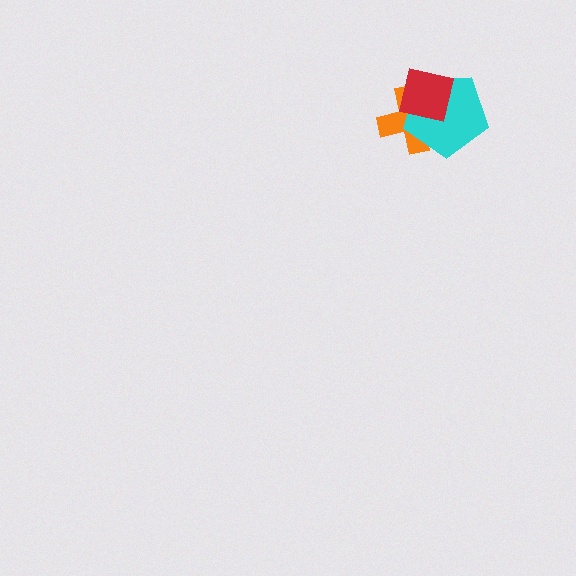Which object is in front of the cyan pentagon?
The red square is in front of the cyan pentagon.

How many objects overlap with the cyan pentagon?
2 objects overlap with the cyan pentagon.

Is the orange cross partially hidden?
Yes, it is partially covered by another shape.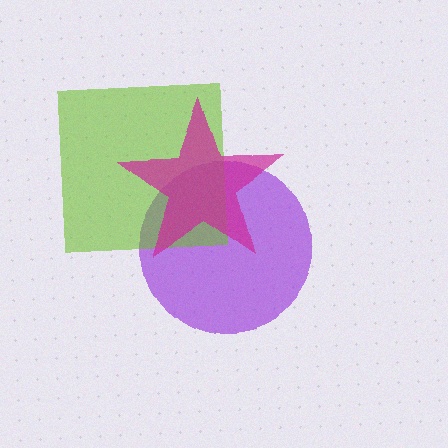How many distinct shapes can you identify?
There are 3 distinct shapes: a purple circle, a lime square, a magenta star.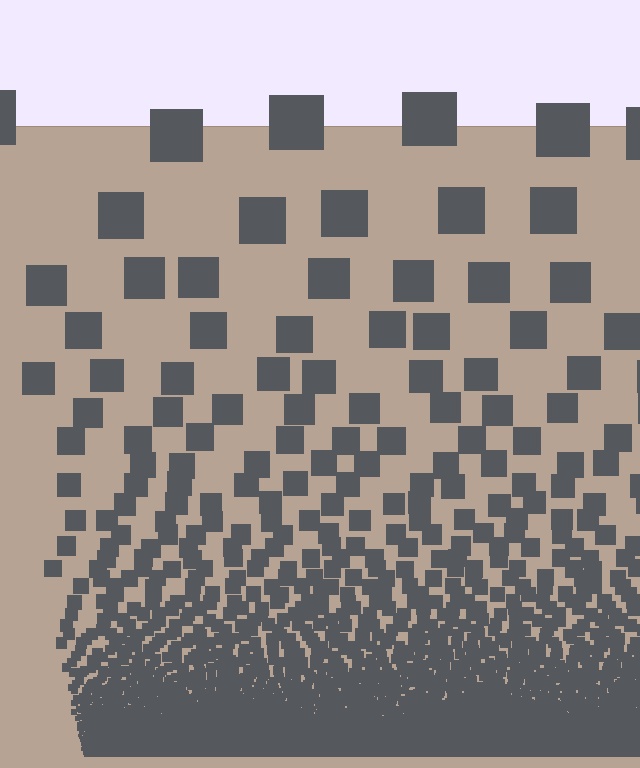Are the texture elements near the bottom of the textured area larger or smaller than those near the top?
Smaller. The gradient is inverted — elements near the bottom are smaller and denser.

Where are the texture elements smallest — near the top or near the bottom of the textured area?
Near the bottom.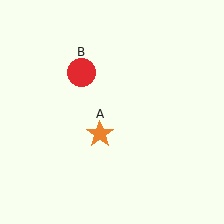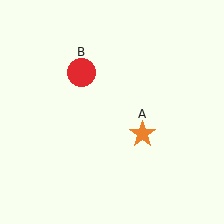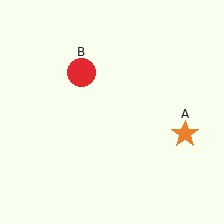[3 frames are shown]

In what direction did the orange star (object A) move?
The orange star (object A) moved right.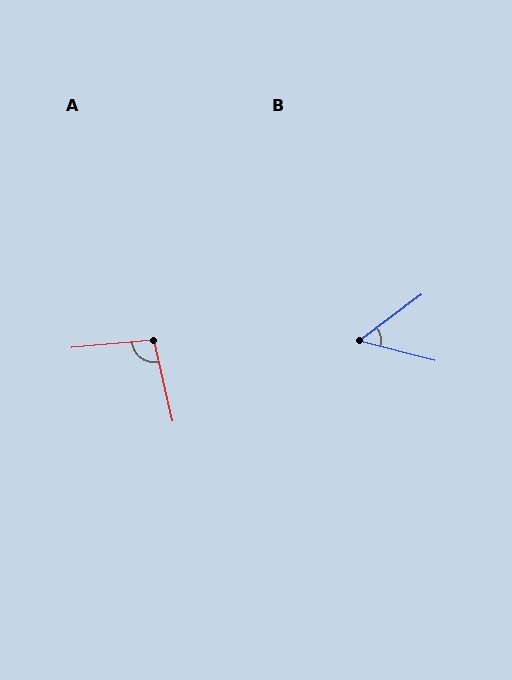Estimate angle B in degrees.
Approximately 51 degrees.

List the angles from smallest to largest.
B (51°), A (98°).